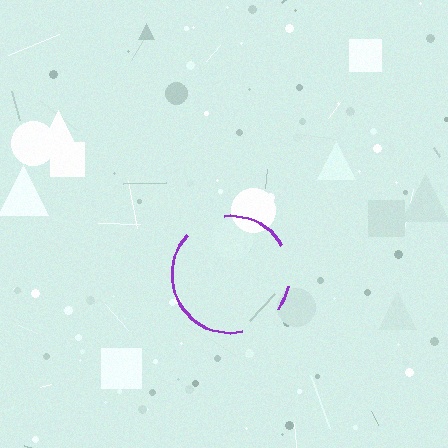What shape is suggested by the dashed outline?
The dashed outline suggests a circle.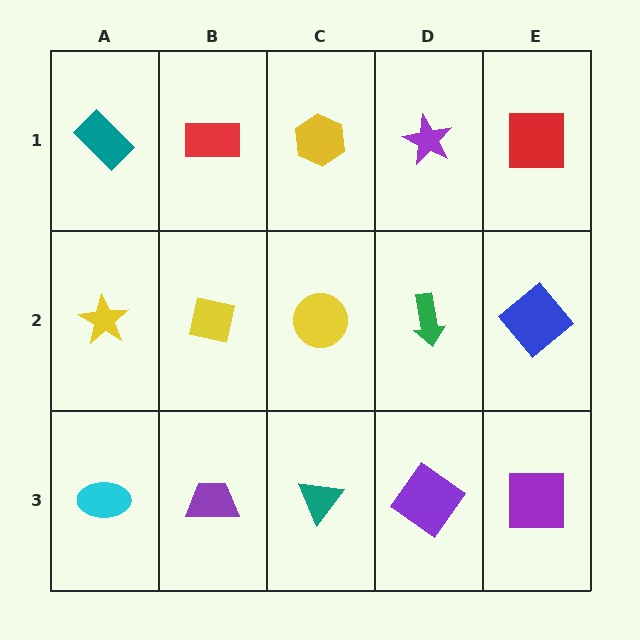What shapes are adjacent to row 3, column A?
A yellow star (row 2, column A), a purple trapezoid (row 3, column B).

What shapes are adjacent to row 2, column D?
A purple star (row 1, column D), a purple diamond (row 3, column D), a yellow circle (row 2, column C), a blue diamond (row 2, column E).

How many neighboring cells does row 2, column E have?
3.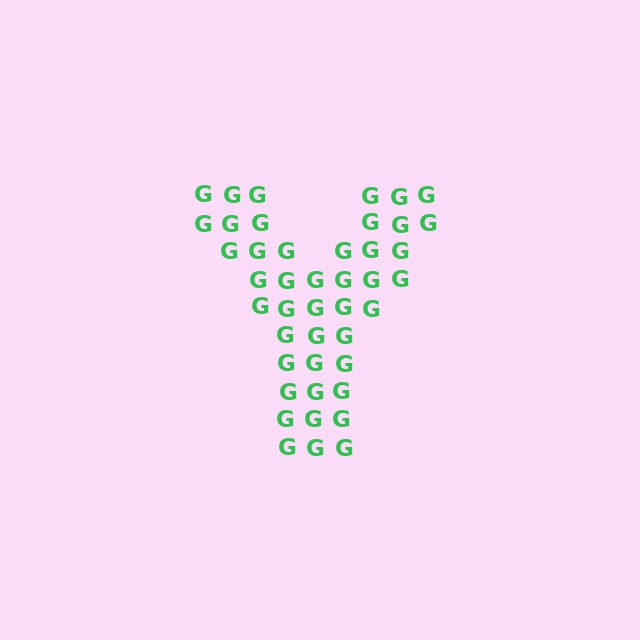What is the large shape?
The large shape is the letter Y.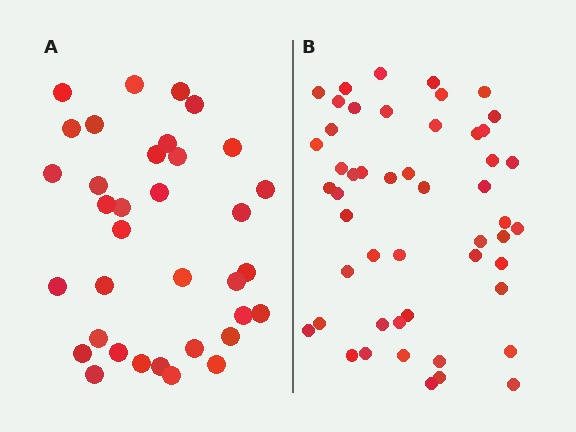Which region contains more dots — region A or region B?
Region B (the right region) has more dots.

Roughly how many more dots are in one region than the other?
Region B has approximately 15 more dots than region A.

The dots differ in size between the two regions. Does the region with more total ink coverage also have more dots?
No. Region A has more total ink coverage because its dots are larger, but region B actually contains more individual dots. Total area can be misleading — the number of items is what matters here.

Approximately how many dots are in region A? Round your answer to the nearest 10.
About 40 dots. (The exact count is 35, which rounds to 40.)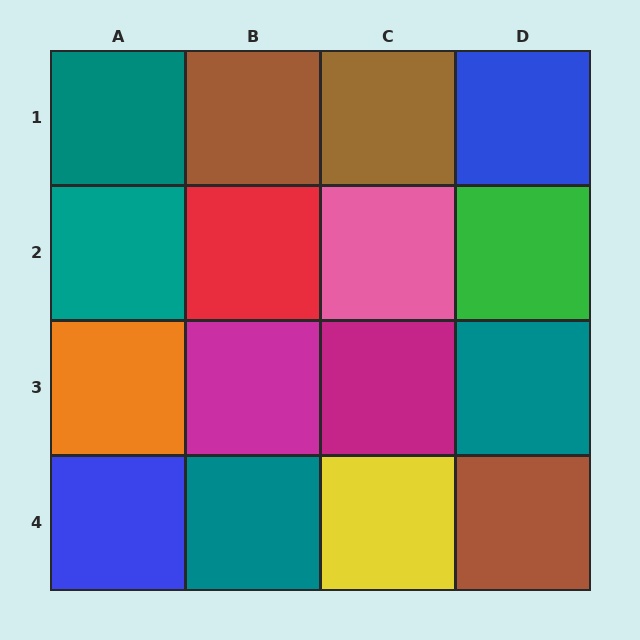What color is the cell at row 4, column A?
Blue.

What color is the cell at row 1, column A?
Teal.